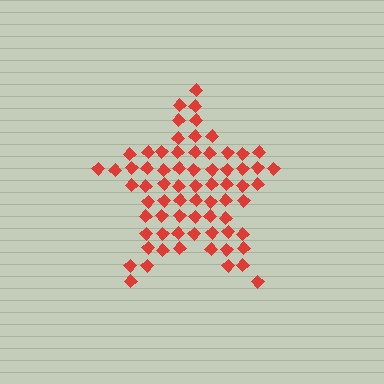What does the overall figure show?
The overall figure shows a star.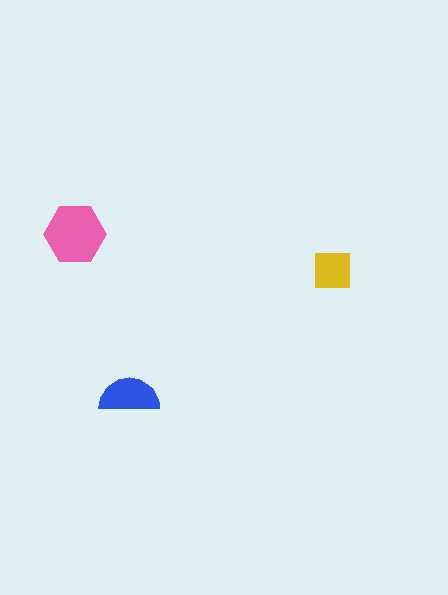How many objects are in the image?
There are 3 objects in the image.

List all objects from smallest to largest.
The yellow square, the blue semicircle, the pink hexagon.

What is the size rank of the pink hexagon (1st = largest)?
1st.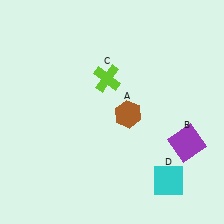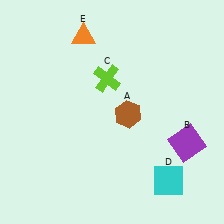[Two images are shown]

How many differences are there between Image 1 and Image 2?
There is 1 difference between the two images.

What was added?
An orange triangle (E) was added in Image 2.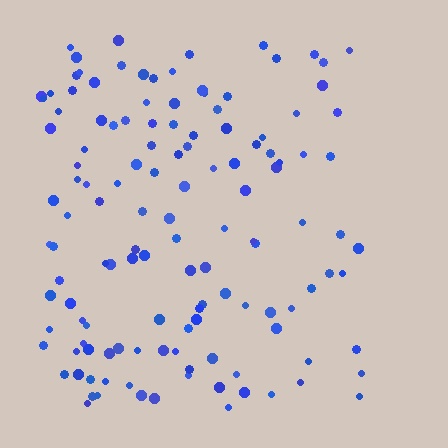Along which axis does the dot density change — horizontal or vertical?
Horizontal.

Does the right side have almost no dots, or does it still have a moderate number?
Still a moderate number, just noticeably fewer than the left.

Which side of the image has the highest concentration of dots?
The left.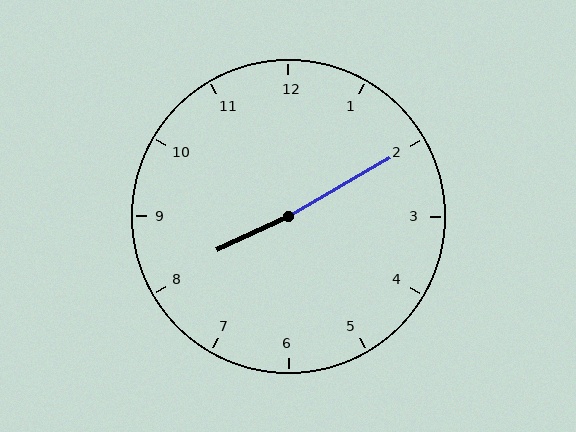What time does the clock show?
8:10.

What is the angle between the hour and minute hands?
Approximately 175 degrees.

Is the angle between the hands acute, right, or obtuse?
It is obtuse.